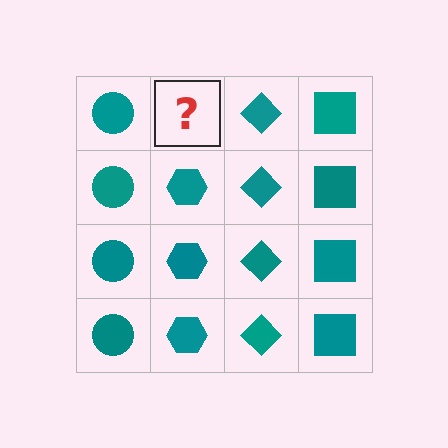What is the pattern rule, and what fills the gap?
The rule is that each column has a consistent shape. The gap should be filled with a teal hexagon.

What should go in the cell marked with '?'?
The missing cell should contain a teal hexagon.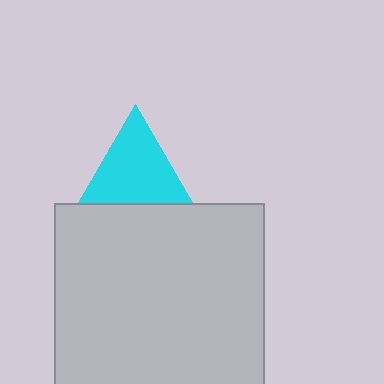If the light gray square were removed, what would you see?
You would see the complete cyan triangle.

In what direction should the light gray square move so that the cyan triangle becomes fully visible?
The light gray square should move down. That is the shortest direction to clear the overlap and leave the cyan triangle fully visible.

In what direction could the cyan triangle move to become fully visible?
The cyan triangle could move up. That would shift it out from behind the light gray square entirely.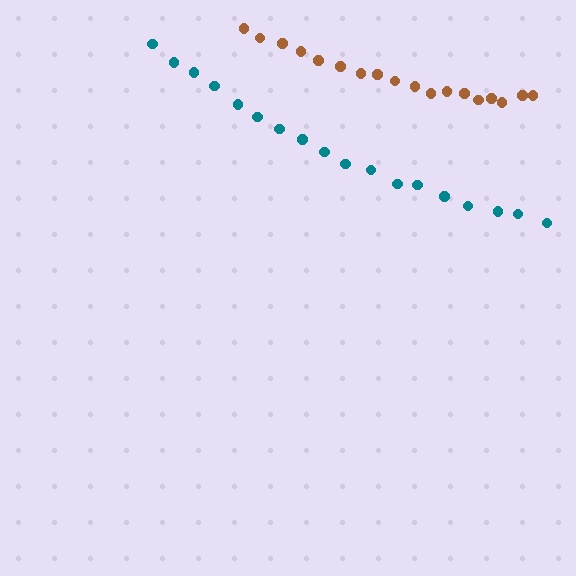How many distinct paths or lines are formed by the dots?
There are 2 distinct paths.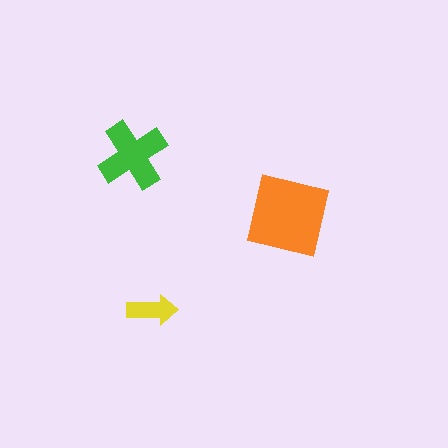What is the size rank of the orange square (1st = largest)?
1st.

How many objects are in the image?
There are 3 objects in the image.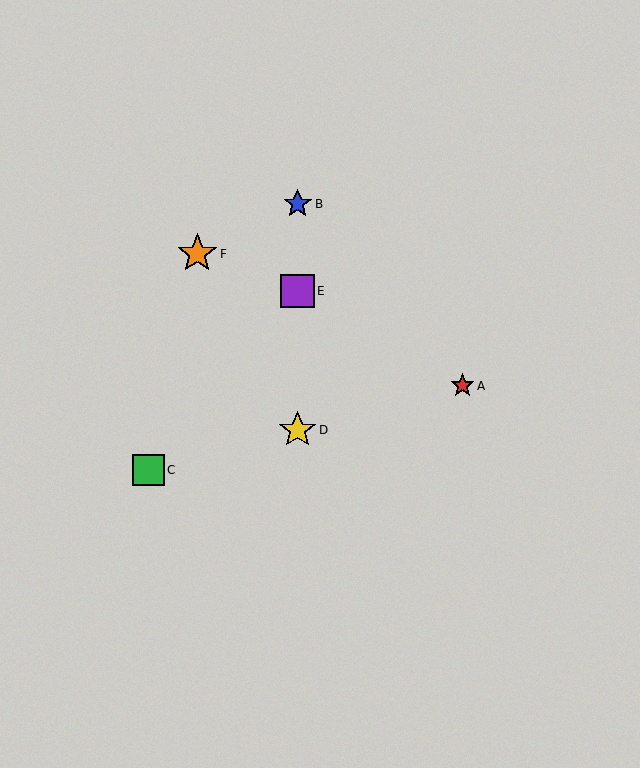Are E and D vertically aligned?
Yes, both are at x≈298.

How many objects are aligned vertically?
3 objects (B, D, E) are aligned vertically.